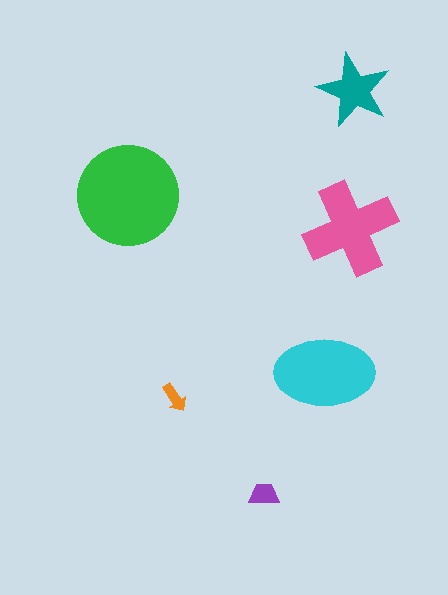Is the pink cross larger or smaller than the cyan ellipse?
Smaller.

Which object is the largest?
The green circle.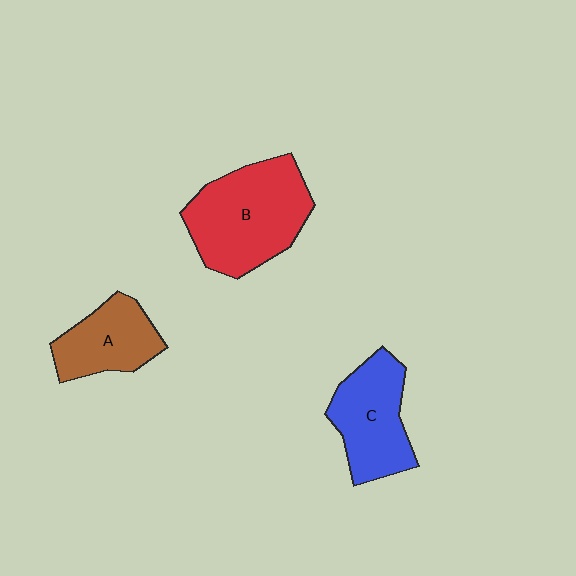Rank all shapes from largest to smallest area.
From largest to smallest: B (red), C (blue), A (brown).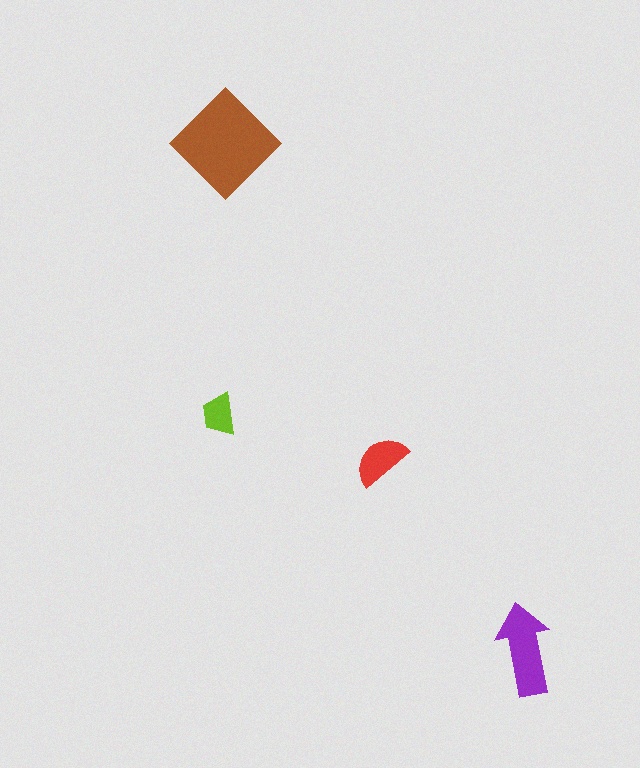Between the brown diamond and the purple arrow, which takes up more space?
The brown diamond.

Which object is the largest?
The brown diamond.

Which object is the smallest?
The lime trapezoid.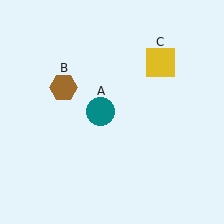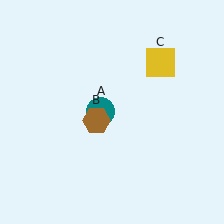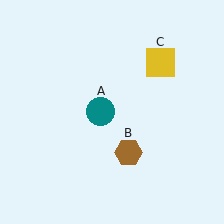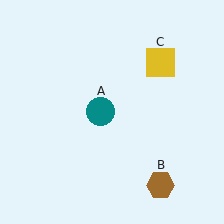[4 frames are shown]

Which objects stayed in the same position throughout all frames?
Teal circle (object A) and yellow square (object C) remained stationary.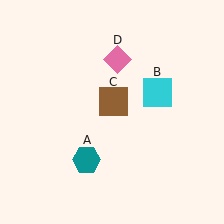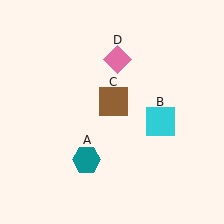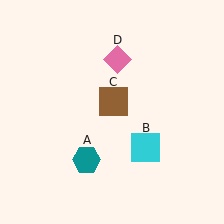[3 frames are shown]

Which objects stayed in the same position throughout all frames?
Teal hexagon (object A) and brown square (object C) and pink diamond (object D) remained stationary.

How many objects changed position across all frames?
1 object changed position: cyan square (object B).